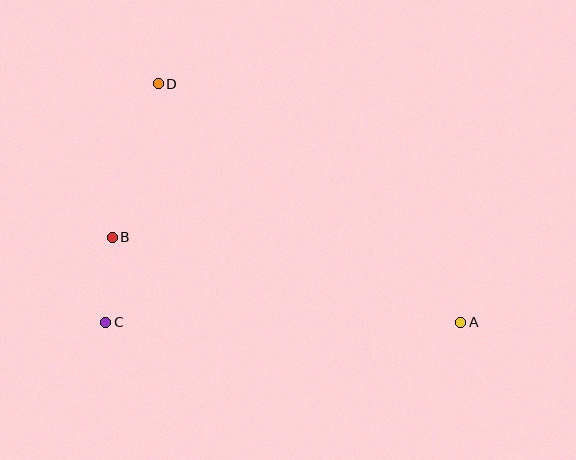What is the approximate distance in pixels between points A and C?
The distance between A and C is approximately 355 pixels.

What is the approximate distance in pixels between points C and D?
The distance between C and D is approximately 245 pixels.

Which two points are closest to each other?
Points B and C are closest to each other.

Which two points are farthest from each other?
Points A and D are farthest from each other.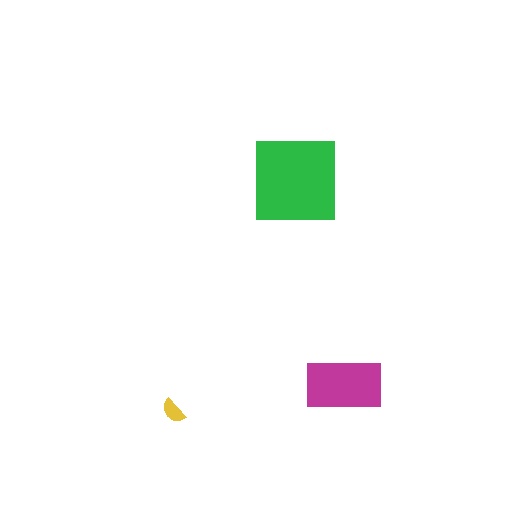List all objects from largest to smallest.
The green square, the magenta rectangle, the yellow semicircle.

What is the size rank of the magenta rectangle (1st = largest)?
2nd.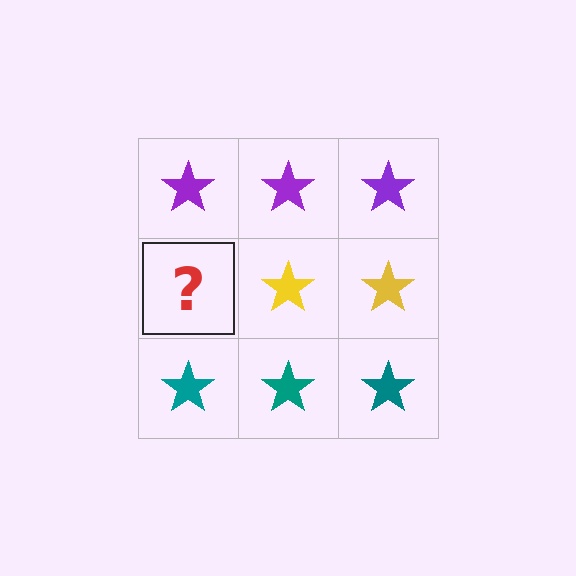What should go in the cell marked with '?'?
The missing cell should contain a yellow star.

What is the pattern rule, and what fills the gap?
The rule is that each row has a consistent color. The gap should be filled with a yellow star.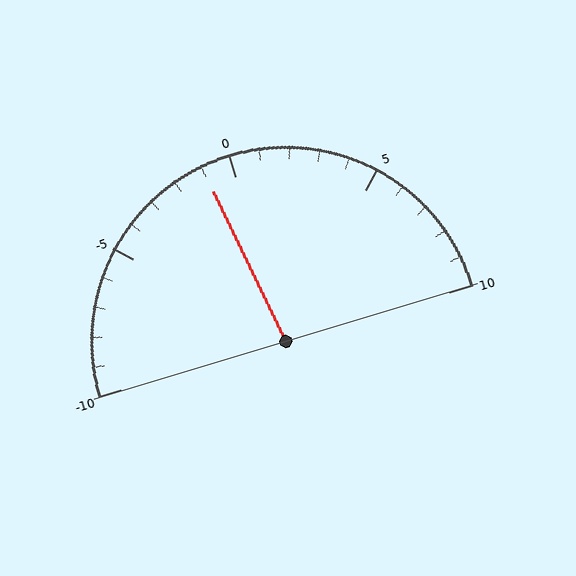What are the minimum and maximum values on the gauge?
The gauge ranges from -10 to 10.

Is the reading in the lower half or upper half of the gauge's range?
The reading is in the lower half of the range (-10 to 10).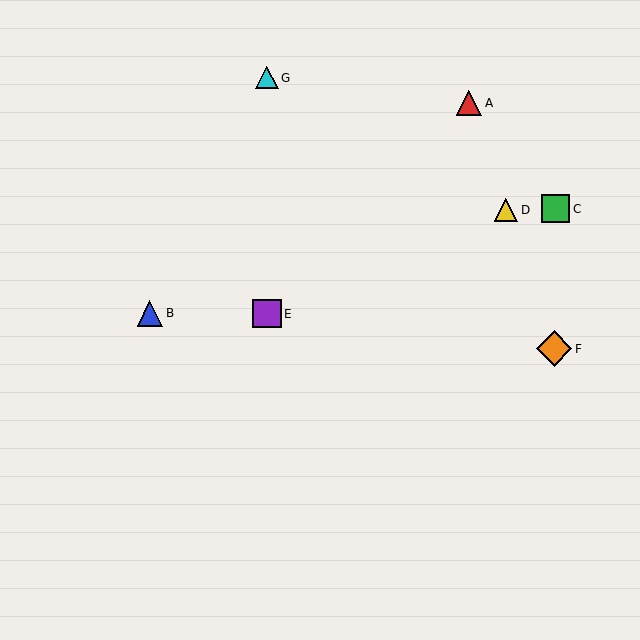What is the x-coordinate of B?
Object B is at x≈150.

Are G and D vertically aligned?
No, G is at x≈267 and D is at x≈506.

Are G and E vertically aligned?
Yes, both are at x≈267.